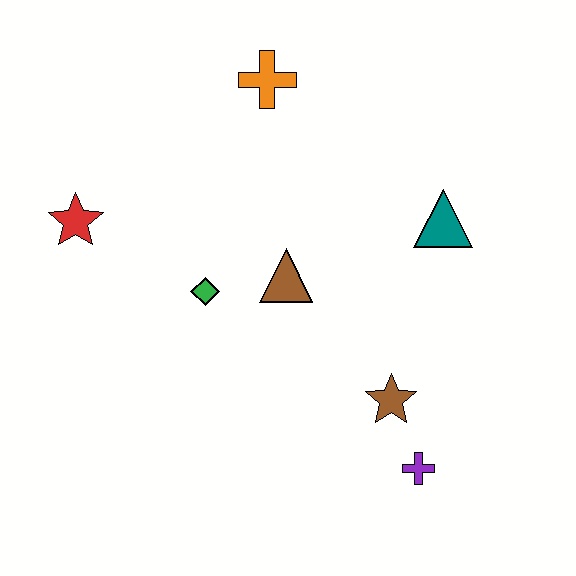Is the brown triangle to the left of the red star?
No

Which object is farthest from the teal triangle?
The red star is farthest from the teal triangle.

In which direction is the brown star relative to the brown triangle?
The brown star is below the brown triangle.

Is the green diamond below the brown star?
No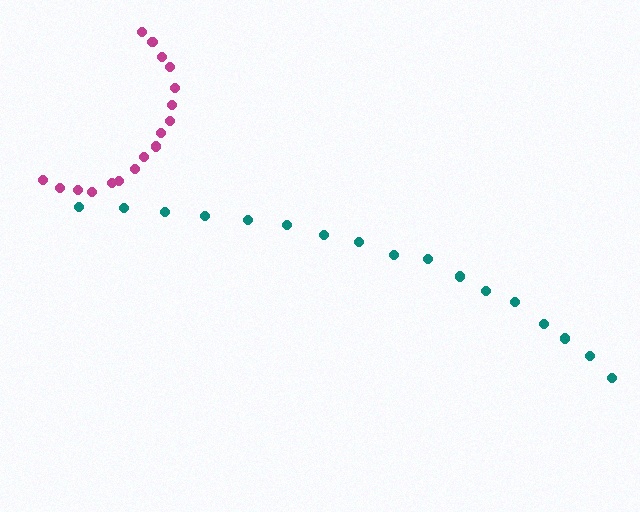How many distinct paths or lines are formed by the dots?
There are 2 distinct paths.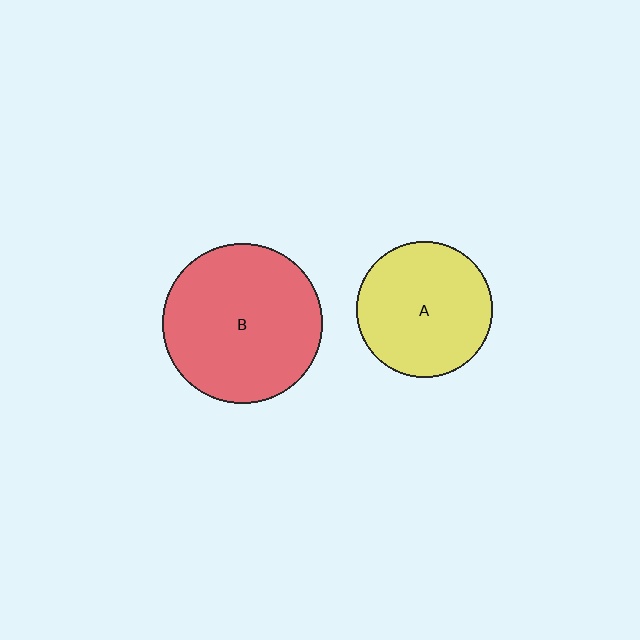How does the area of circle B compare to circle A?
Approximately 1.4 times.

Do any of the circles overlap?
No, none of the circles overlap.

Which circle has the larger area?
Circle B (red).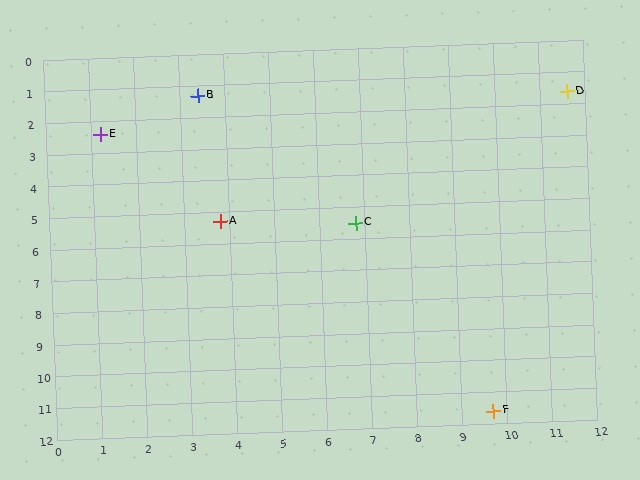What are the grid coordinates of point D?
Point D is at approximately (11.6, 1.6).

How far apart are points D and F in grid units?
Points D and F are about 10.2 grid units apart.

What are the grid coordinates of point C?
Point C is at approximately (6.8, 5.5).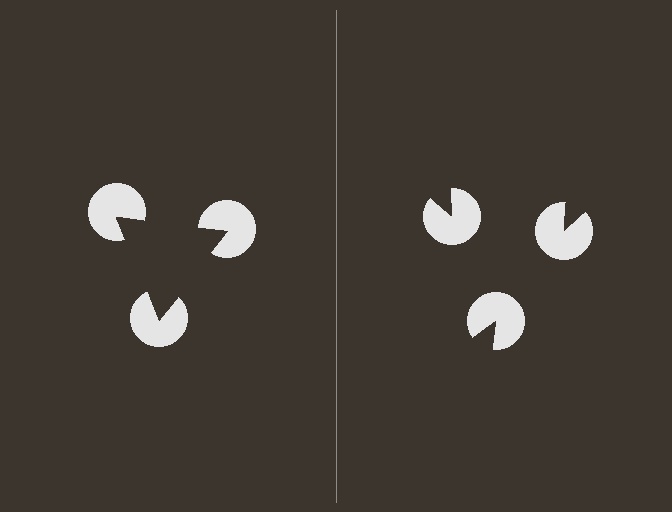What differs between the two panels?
The pac-man discs are positioned identically on both sides; only the wedge orientations differ. On the left they align to a triangle; on the right they are misaligned.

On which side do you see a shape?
An illusory triangle appears on the left side. On the right side the wedge cuts are rotated, so no coherent shape forms.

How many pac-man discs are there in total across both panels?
6 — 3 on each side.